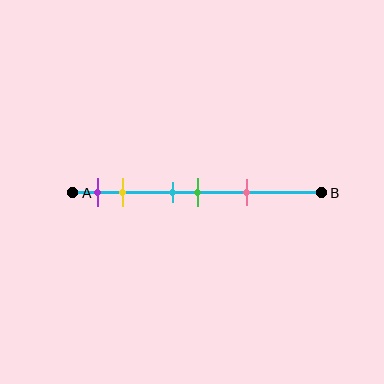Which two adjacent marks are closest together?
The cyan and green marks are the closest adjacent pair.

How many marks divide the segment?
There are 5 marks dividing the segment.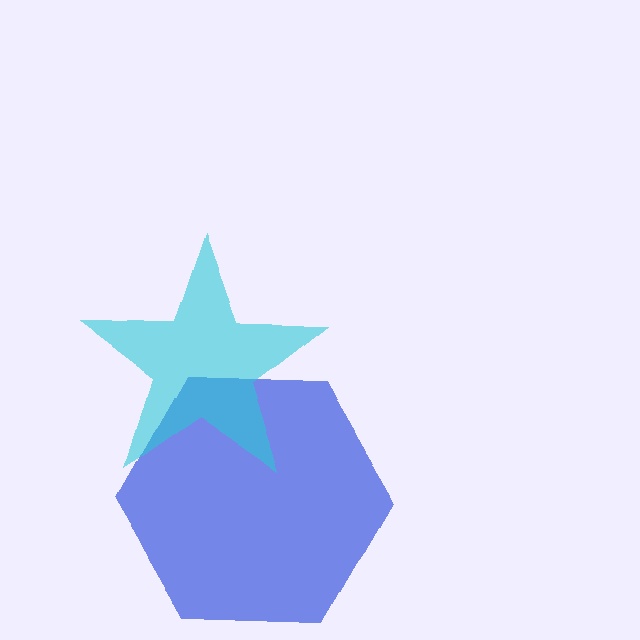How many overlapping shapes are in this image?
There are 2 overlapping shapes in the image.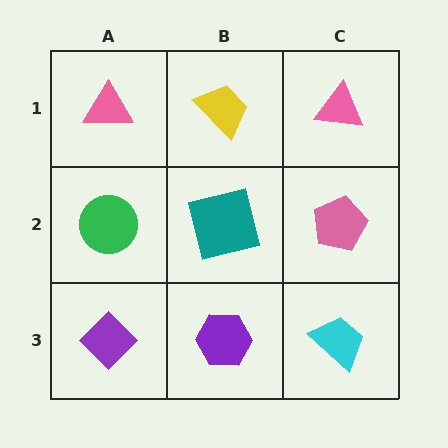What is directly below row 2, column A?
A purple diamond.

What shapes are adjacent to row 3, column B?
A teal square (row 2, column B), a purple diamond (row 3, column A), a cyan trapezoid (row 3, column C).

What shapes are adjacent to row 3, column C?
A pink pentagon (row 2, column C), a purple hexagon (row 3, column B).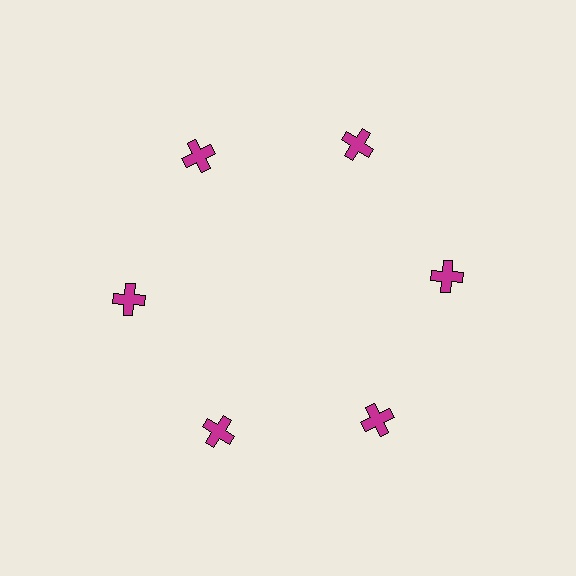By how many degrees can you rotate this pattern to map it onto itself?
The pattern maps onto itself every 60 degrees of rotation.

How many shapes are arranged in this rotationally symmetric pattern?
There are 6 shapes, arranged in 6 groups of 1.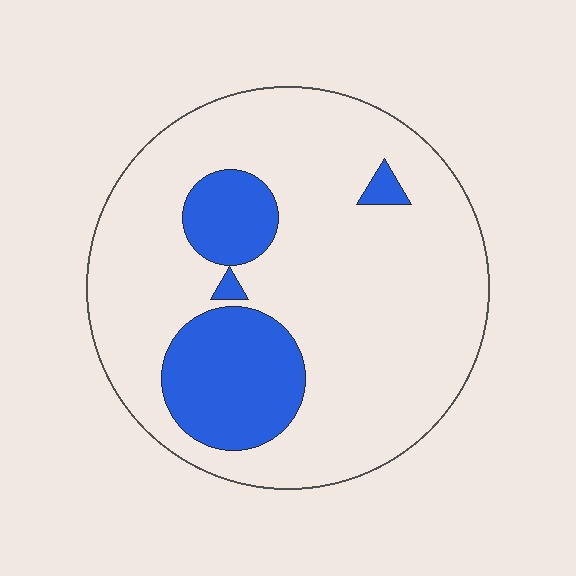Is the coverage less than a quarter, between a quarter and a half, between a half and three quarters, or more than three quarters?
Less than a quarter.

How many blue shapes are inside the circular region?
4.